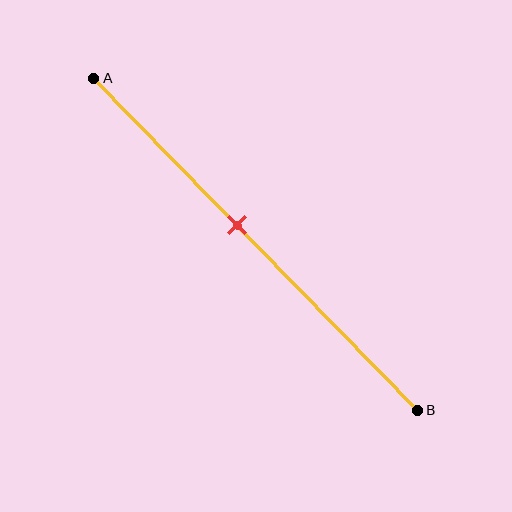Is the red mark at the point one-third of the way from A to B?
No, the mark is at about 45% from A, not at the 33% one-third point.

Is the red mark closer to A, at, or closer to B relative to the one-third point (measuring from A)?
The red mark is closer to point B than the one-third point of segment AB.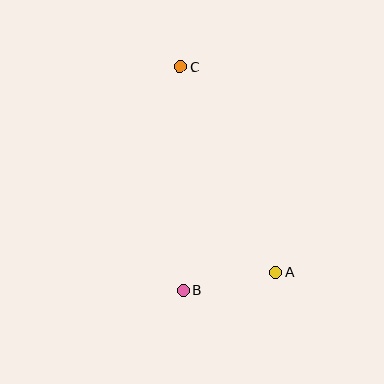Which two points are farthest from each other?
Points A and C are farthest from each other.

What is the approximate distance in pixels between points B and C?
The distance between B and C is approximately 223 pixels.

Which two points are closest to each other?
Points A and B are closest to each other.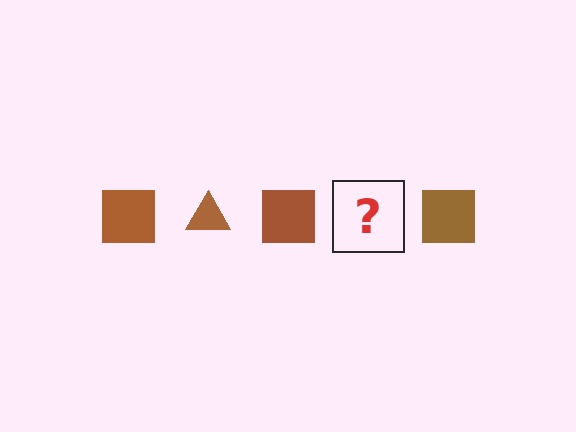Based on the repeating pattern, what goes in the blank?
The blank should be a brown triangle.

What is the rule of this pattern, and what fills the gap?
The rule is that the pattern cycles through square, triangle shapes in brown. The gap should be filled with a brown triangle.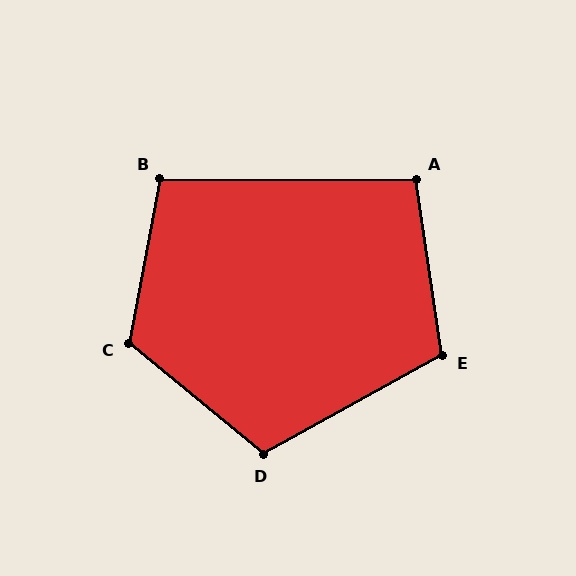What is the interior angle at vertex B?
Approximately 100 degrees (obtuse).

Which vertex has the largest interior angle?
C, at approximately 119 degrees.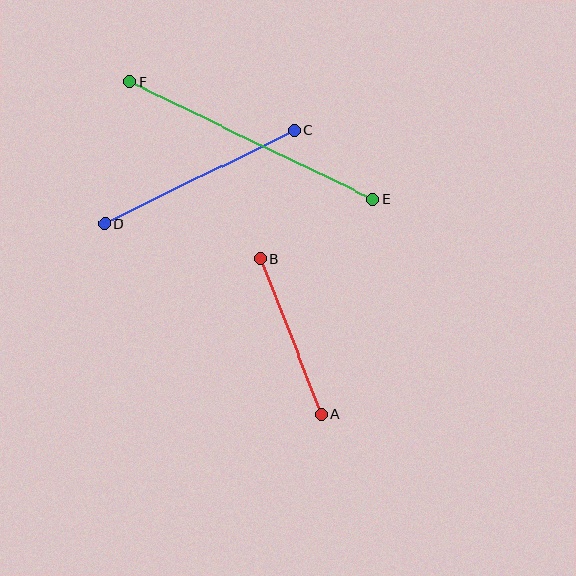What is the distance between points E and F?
The distance is approximately 270 pixels.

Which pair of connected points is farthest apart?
Points E and F are farthest apart.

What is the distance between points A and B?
The distance is approximately 167 pixels.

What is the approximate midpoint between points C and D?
The midpoint is at approximately (200, 177) pixels.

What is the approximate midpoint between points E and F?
The midpoint is at approximately (251, 140) pixels.